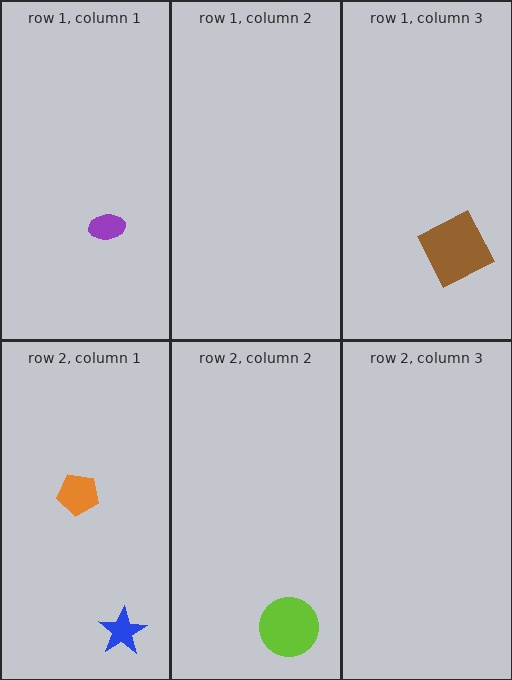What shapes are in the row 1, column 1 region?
The purple ellipse.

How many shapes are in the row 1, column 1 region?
1.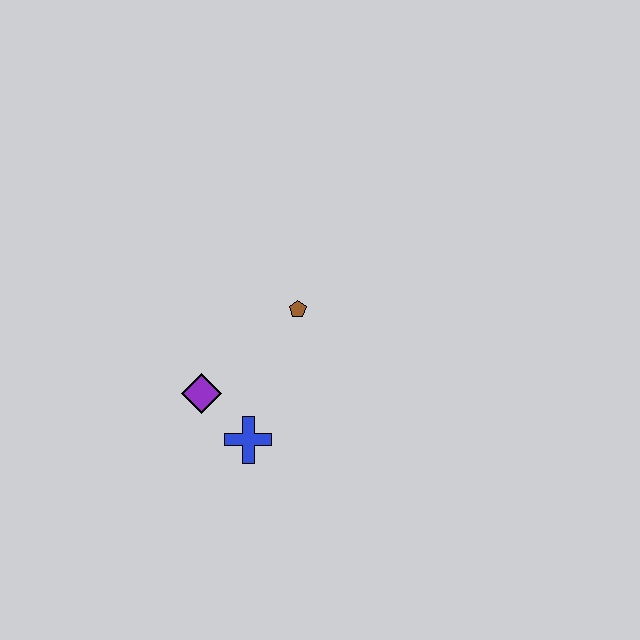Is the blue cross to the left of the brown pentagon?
Yes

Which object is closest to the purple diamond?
The blue cross is closest to the purple diamond.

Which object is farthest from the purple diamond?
The brown pentagon is farthest from the purple diamond.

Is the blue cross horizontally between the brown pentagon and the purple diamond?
Yes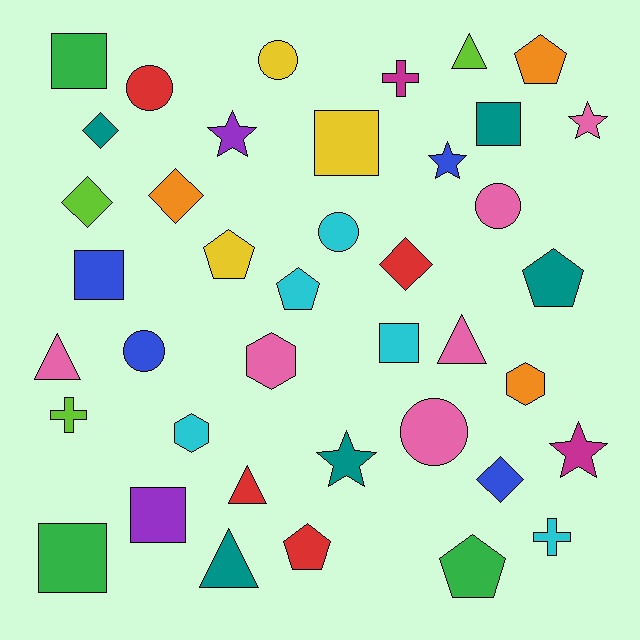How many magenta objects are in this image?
There are 2 magenta objects.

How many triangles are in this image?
There are 5 triangles.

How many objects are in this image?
There are 40 objects.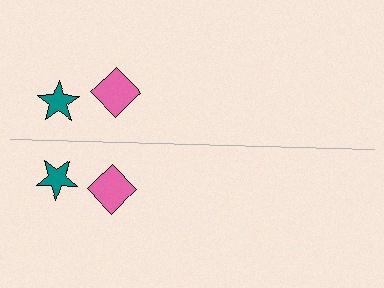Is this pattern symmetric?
Yes, this pattern has bilateral (reflection) symmetry.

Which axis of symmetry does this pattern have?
The pattern has a horizontal axis of symmetry running through the center of the image.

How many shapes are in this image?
There are 4 shapes in this image.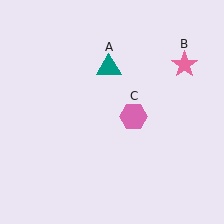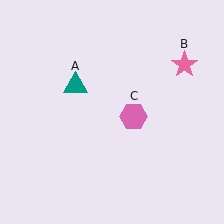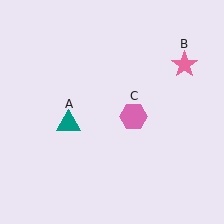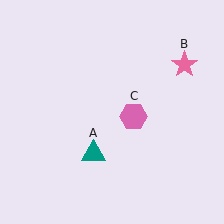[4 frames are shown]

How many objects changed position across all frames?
1 object changed position: teal triangle (object A).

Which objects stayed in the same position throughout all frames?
Pink star (object B) and pink hexagon (object C) remained stationary.